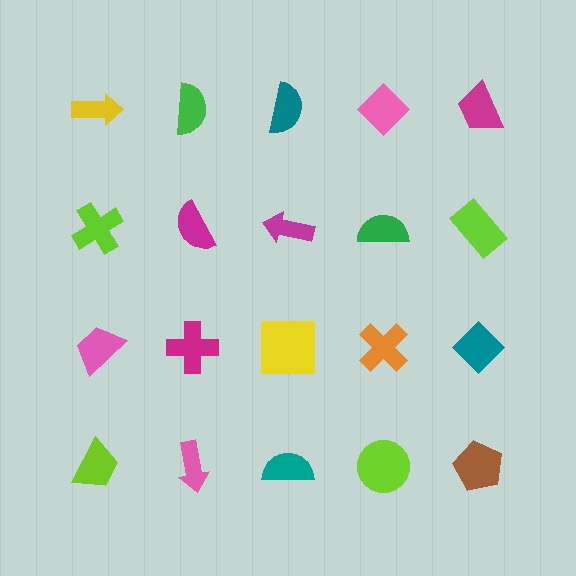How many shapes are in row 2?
5 shapes.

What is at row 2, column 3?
A magenta arrow.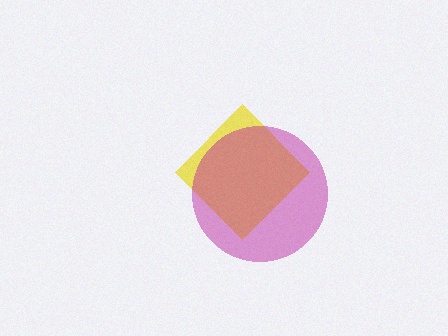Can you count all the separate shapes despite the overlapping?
Yes, there are 2 separate shapes.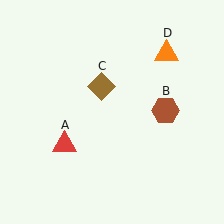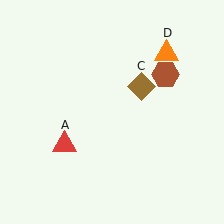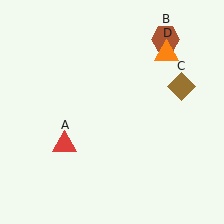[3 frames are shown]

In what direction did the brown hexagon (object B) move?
The brown hexagon (object B) moved up.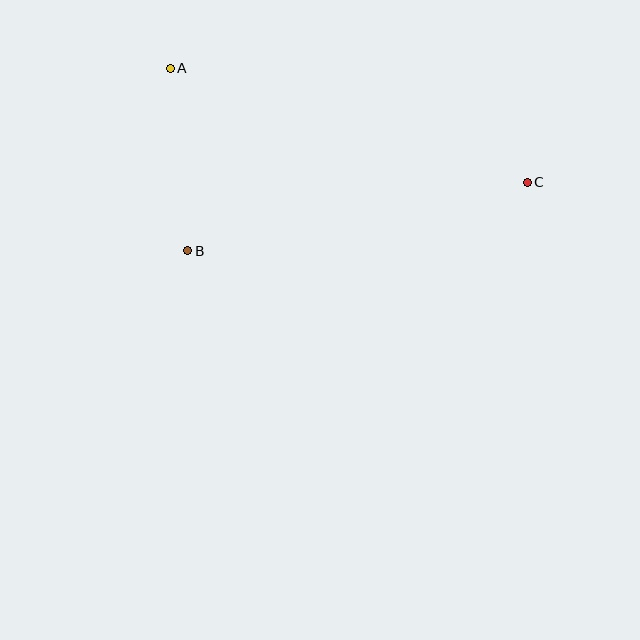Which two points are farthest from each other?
Points A and C are farthest from each other.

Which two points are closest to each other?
Points A and B are closest to each other.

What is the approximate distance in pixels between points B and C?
The distance between B and C is approximately 347 pixels.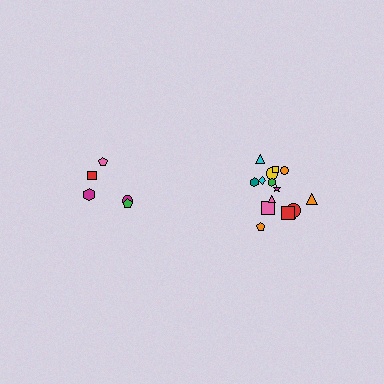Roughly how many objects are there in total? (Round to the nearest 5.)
Roughly 20 objects in total.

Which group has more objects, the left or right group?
The right group.